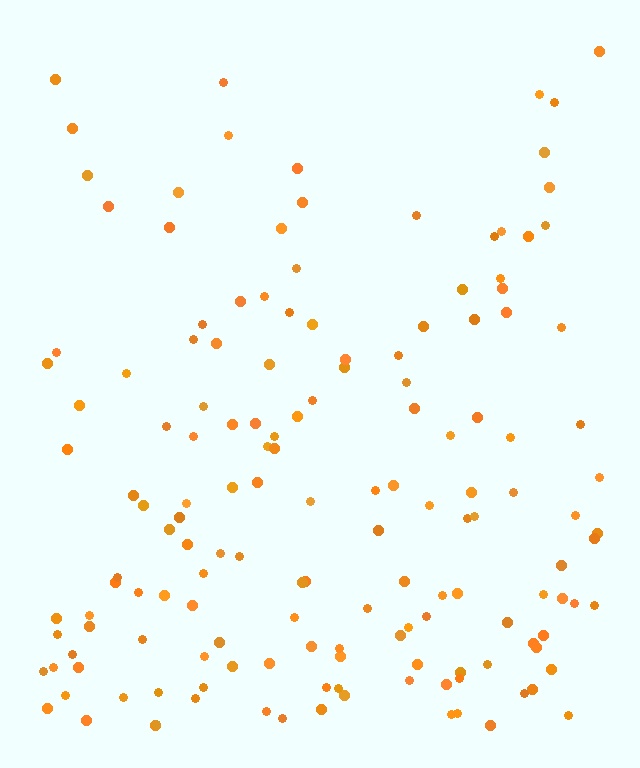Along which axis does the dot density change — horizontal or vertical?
Vertical.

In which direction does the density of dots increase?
From top to bottom, with the bottom side densest.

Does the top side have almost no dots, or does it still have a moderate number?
Still a moderate number, just noticeably fewer than the bottom.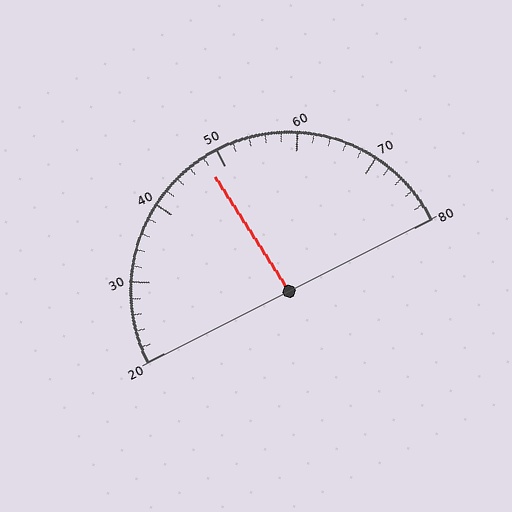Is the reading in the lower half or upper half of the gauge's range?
The reading is in the lower half of the range (20 to 80).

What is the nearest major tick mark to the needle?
The nearest major tick mark is 50.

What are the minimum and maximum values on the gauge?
The gauge ranges from 20 to 80.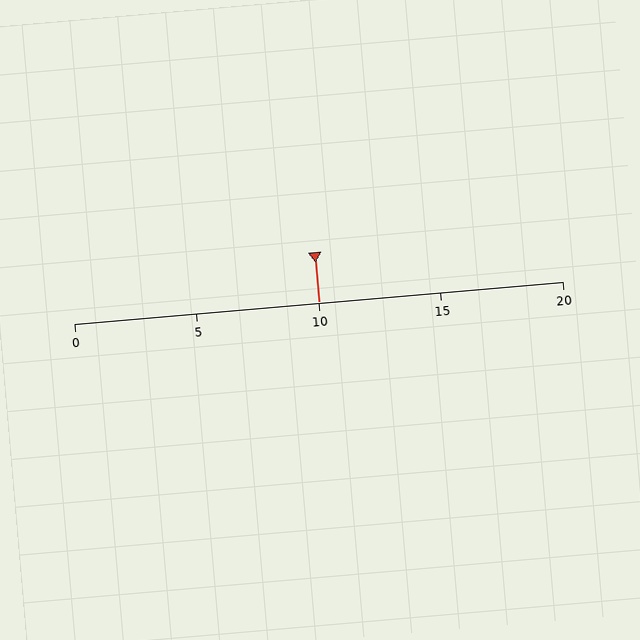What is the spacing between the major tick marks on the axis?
The major ticks are spaced 5 apart.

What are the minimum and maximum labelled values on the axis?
The axis runs from 0 to 20.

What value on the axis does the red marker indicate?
The marker indicates approximately 10.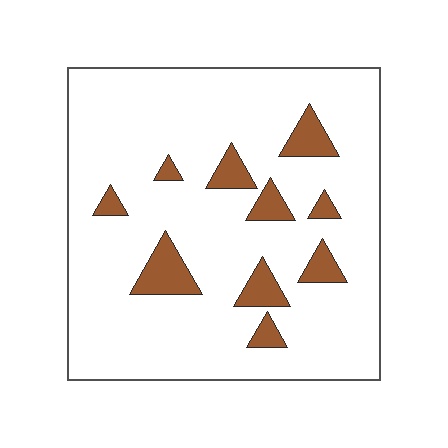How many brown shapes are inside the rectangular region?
10.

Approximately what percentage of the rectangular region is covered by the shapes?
Approximately 10%.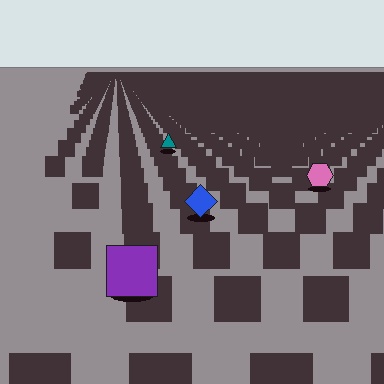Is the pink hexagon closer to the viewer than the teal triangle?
Yes. The pink hexagon is closer — you can tell from the texture gradient: the ground texture is coarser near it.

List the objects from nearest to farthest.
From nearest to farthest: the purple square, the blue diamond, the pink hexagon, the teal triangle.